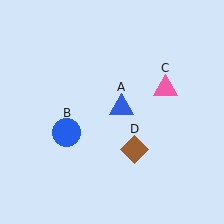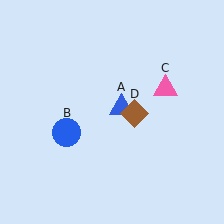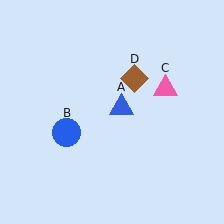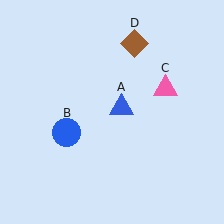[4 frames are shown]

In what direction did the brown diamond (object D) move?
The brown diamond (object D) moved up.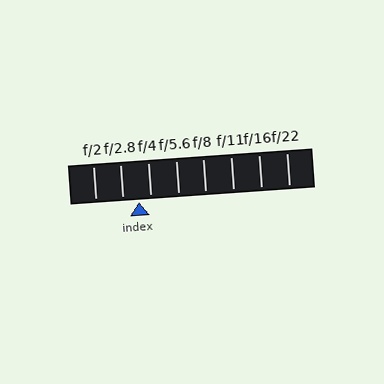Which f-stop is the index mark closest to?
The index mark is closest to f/4.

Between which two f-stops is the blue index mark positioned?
The index mark is between f/2.8 and f/4.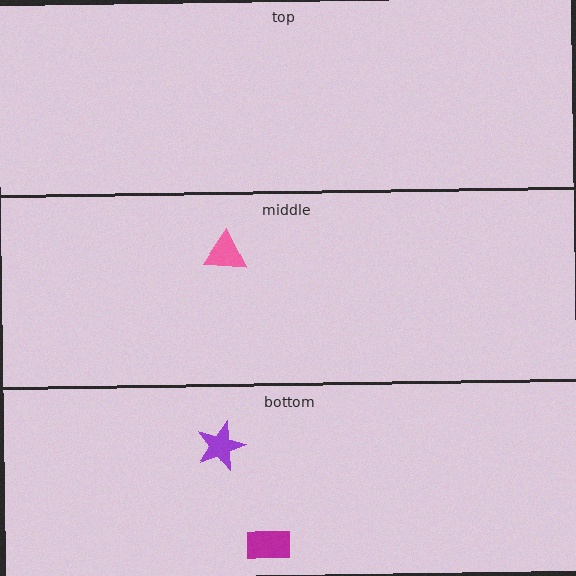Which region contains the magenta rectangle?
The bottom region.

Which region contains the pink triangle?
The middle region.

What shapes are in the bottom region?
The purple star, the magenta rectangle.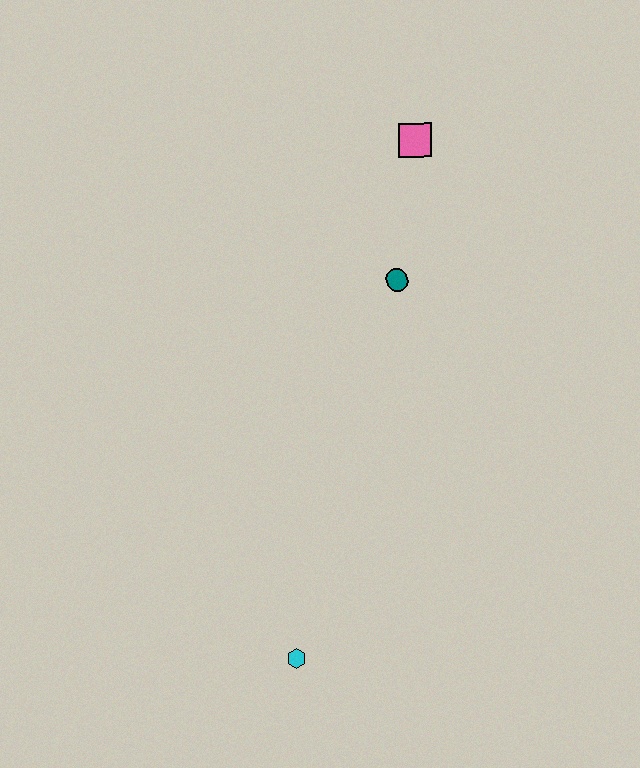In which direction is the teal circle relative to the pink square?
The teal circle is below the pink square.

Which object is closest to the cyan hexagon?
The teal circle is closest to the cyan hexagon.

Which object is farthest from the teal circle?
The cyan hexagon is farthest from the teal circle.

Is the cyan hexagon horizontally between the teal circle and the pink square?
No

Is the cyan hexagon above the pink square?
No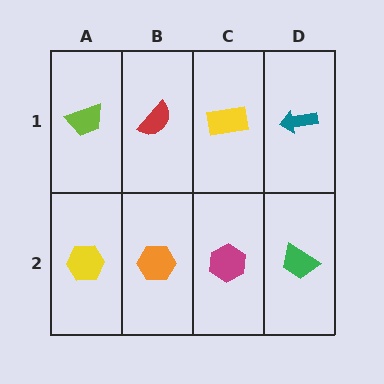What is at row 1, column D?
A teal arrow.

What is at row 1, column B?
A red semicircle.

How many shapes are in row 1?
4 shapes.